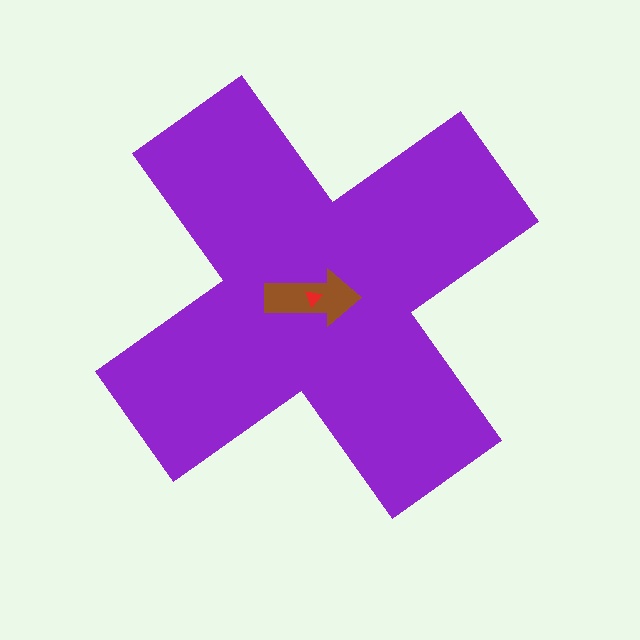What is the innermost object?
The red triangle.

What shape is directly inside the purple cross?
The brown arrow.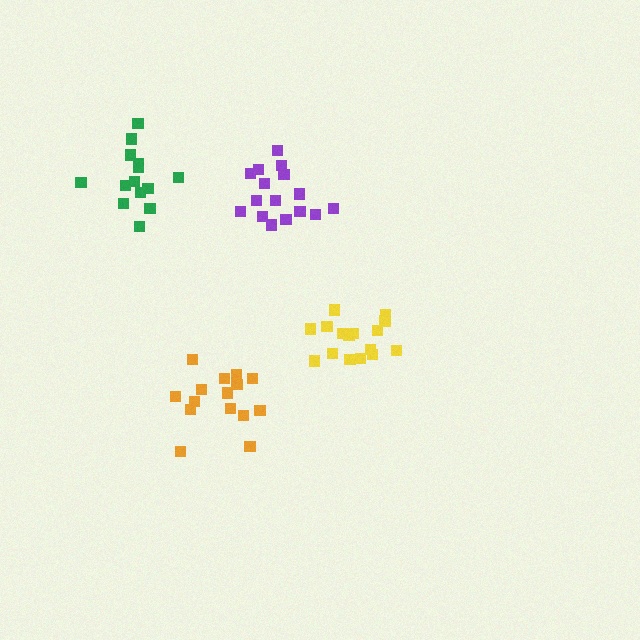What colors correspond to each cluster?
The clusters are colored: orange, yellow, green, purple.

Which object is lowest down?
The orange cluster is bottommost.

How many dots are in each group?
Group 1: 15 dots, Group 2: 16 dots, Group 3: 14 dots, Group 4: 16 dots (61 total).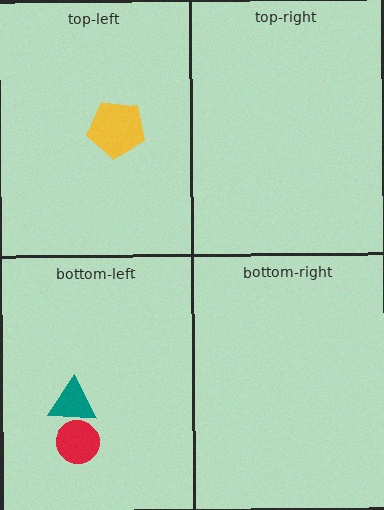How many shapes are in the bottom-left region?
2.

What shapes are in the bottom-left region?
The teal triangle, the red circle.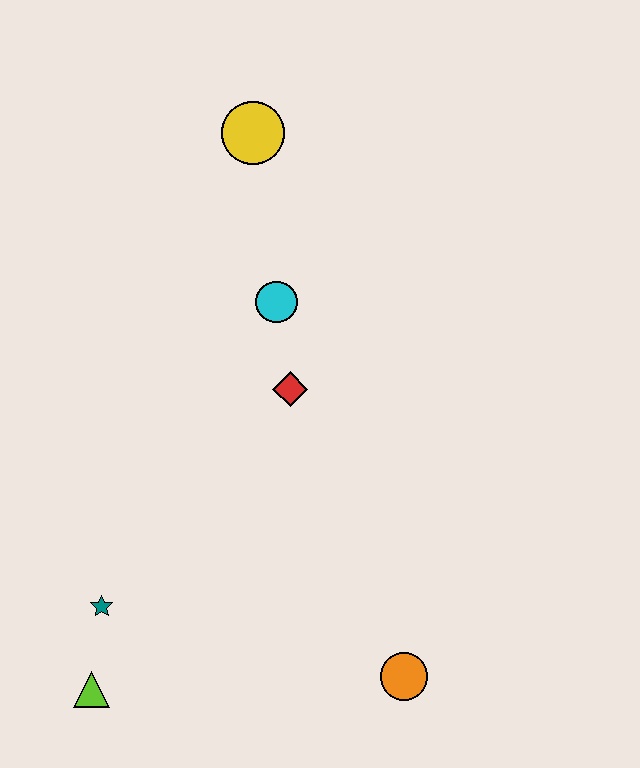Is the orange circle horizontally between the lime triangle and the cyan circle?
No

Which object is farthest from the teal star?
The yellow circle is farthest from the teal star.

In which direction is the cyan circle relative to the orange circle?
The cyan circle is above the orange circle.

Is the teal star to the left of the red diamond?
Yes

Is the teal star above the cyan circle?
No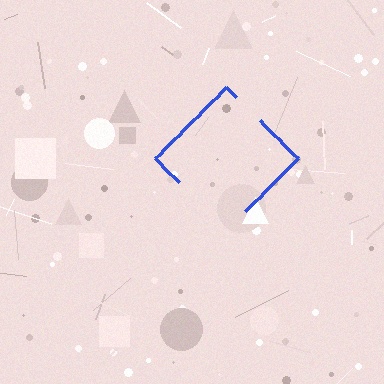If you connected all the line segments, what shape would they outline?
They would outline a diamond.